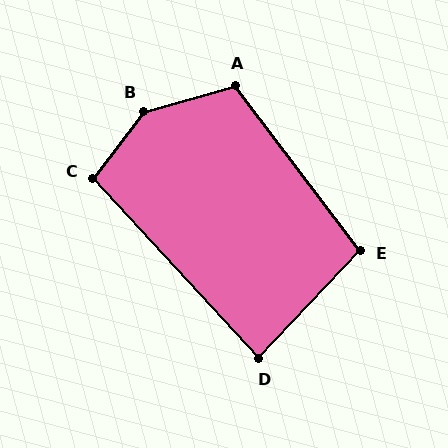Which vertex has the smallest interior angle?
D, at approximately 86 degrees.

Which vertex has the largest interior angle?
B, at approximately 142 degrees.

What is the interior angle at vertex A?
Approximately 112 degrees (obtuse).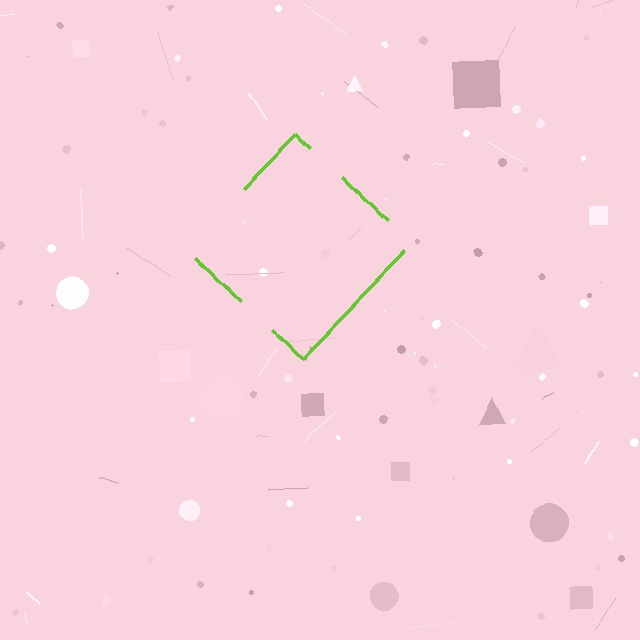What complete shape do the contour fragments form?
The contour fragments form a diamond.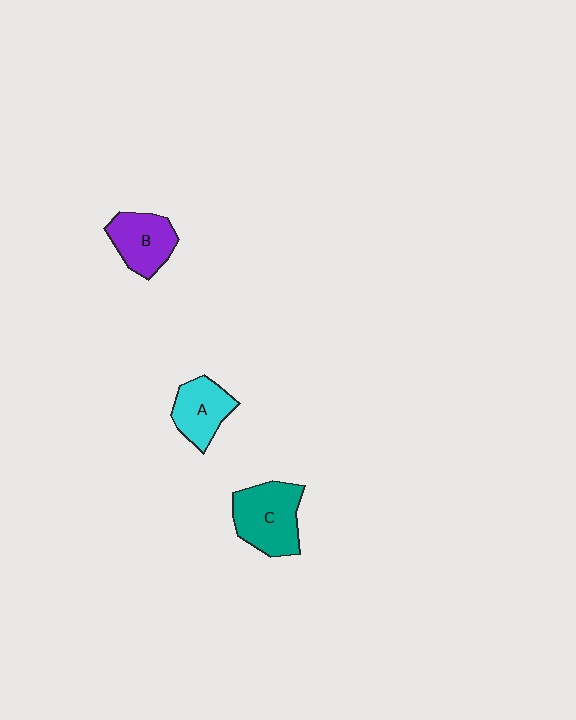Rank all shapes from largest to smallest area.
From largest to smallest: C (teal), B (purple), A (cyan).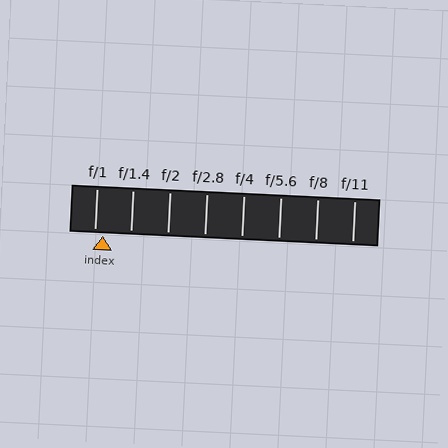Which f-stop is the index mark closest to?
The index mark is closest to f/1.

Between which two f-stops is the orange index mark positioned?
The index mark is between f/1 and f/1.4.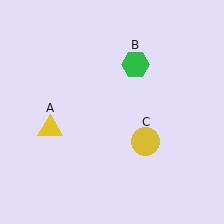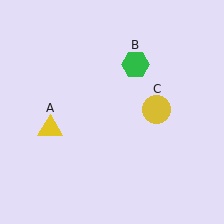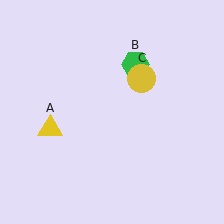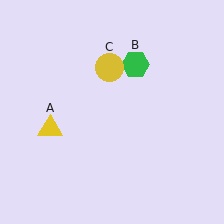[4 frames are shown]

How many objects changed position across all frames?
1 object changed position: yellow circle (object C).